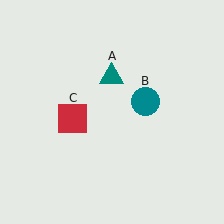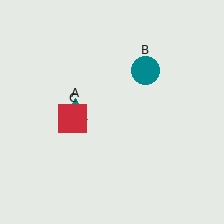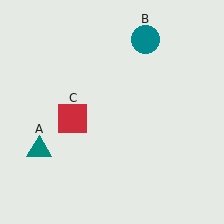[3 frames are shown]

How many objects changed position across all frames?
2 objects changed position: teal triangle (object A), teal circle (object B).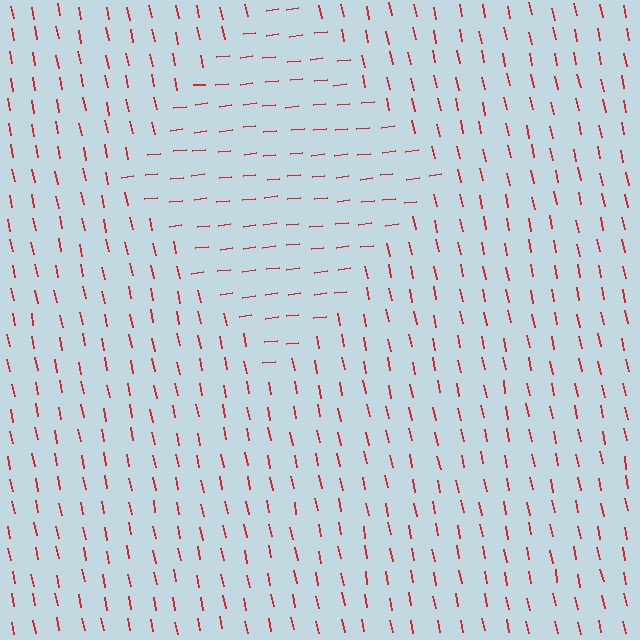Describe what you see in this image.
The image is filled with small red line segments. A diamond region in the image has lines oriented differently from the surrounding lines, creating a visible texture boundary.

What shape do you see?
I see a diamond.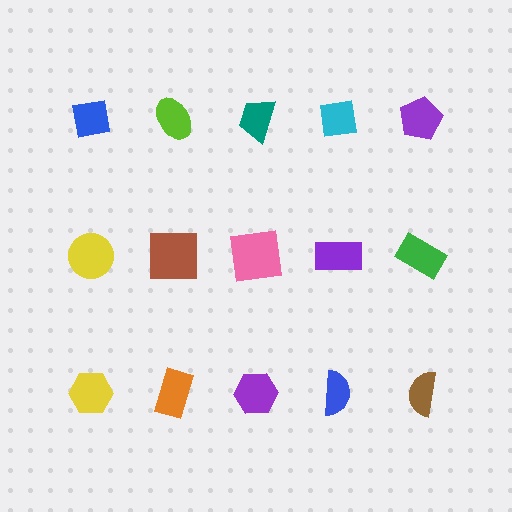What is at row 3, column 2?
An orange rectangle.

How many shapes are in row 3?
5 shapes.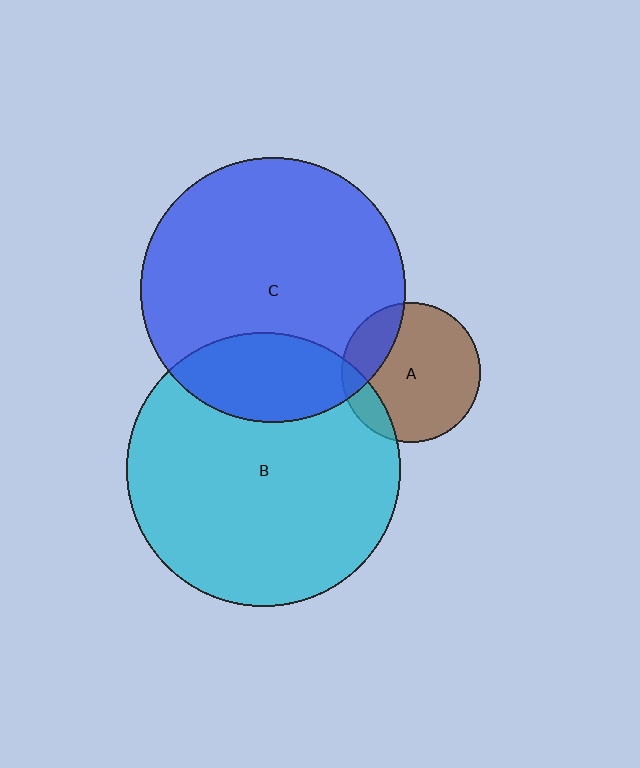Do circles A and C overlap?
Yes.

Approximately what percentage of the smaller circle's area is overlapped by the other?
Approximately 20%.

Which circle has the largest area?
Circle B (cyan).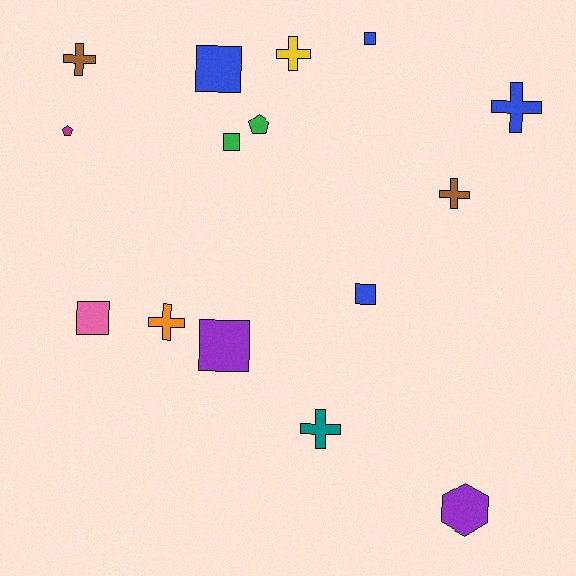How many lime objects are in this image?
There are no lime objects.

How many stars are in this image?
There are no stars.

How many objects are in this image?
There are 15 objects.